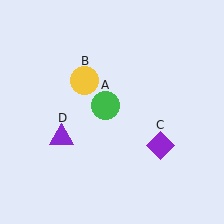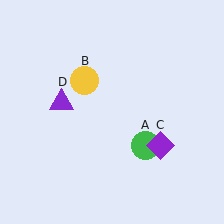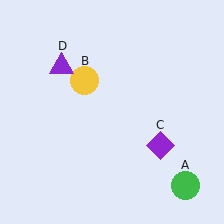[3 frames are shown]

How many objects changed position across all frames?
2 objects changed position: green circle (object A), purple triangle (object D).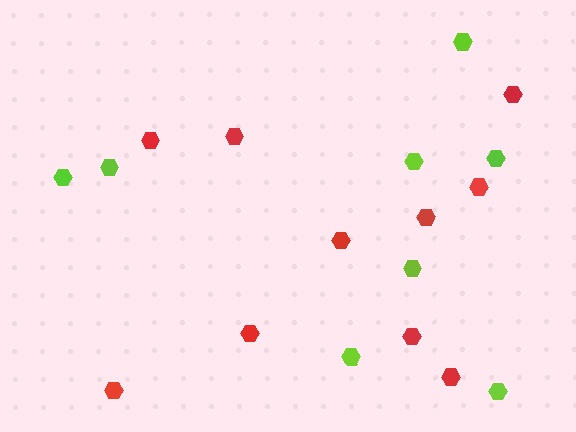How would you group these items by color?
There are 2 groups: one group of lime hexagons (8) and one group of red hexagons (10).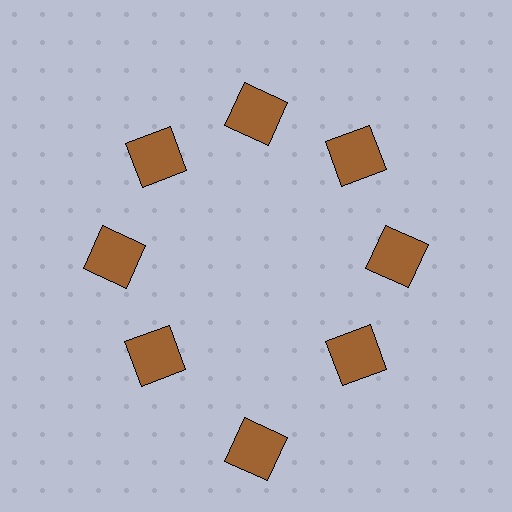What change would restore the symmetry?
The symmetry would be restored by moving it inward, back onto the ring so that all 8 squares sit at equal angles and equal distance from the center.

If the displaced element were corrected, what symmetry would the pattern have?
It would have 8-fold rotational symmetry — the pattern would map onto itself every 45 degrees.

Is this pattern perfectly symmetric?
No. The 8 brown squares are arranged in a ring, but one element near the 6 o'clock position is pushed outward from the center, breaking the 8-fold rotational symmetry.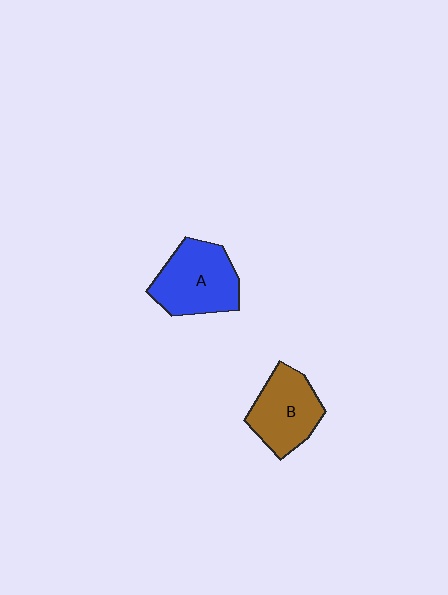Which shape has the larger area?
Shape A (blue).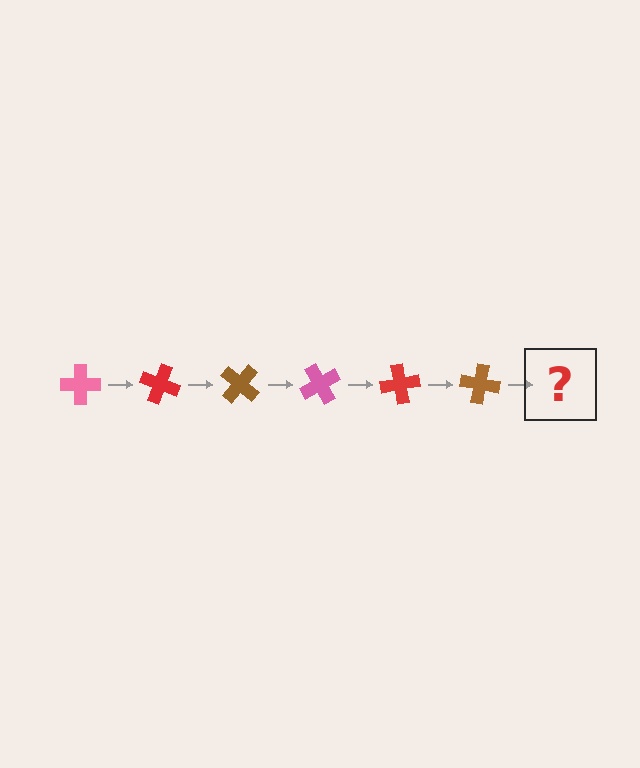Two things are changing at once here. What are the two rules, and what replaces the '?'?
The two rules are that it rotates 20 degrees each step and the color cycles through pink, red, and brown. The '?' should be a pink cross, rotated 120 degrees from the start.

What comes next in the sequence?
The next element should be a pink cross, rotated 120 degrees from the start.